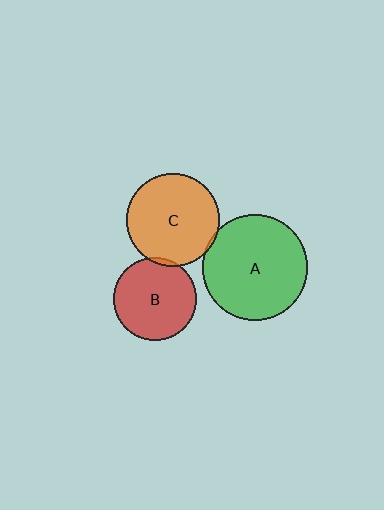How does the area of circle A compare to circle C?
Approximately 1.3 times.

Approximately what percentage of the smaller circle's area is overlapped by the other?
Approximately 5%.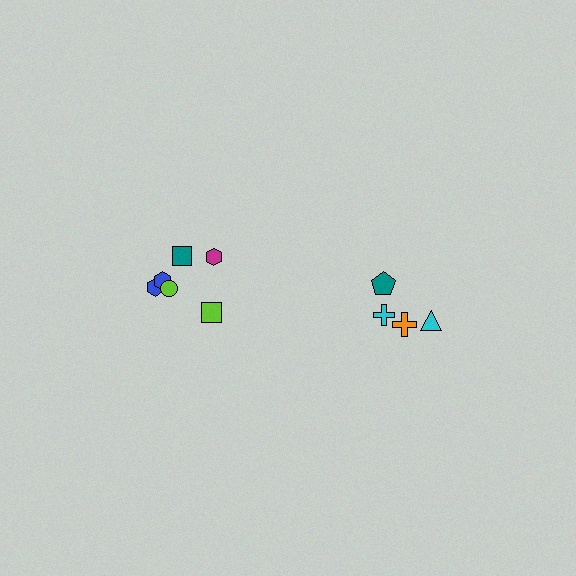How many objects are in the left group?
There are 6 objects.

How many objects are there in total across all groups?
There are 10 objects.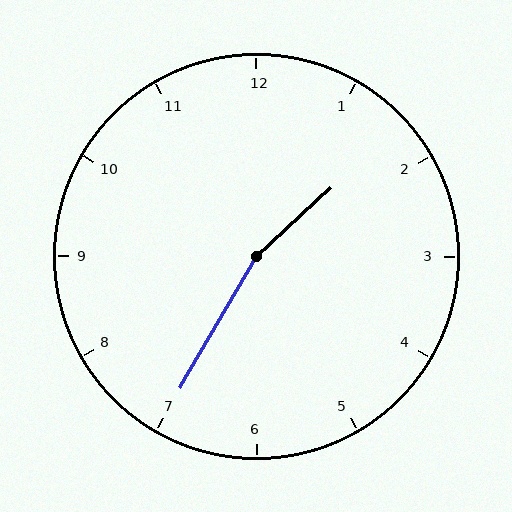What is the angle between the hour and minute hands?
Approximately 162 degrees.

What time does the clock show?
1:35.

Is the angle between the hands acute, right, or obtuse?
It is obtuse.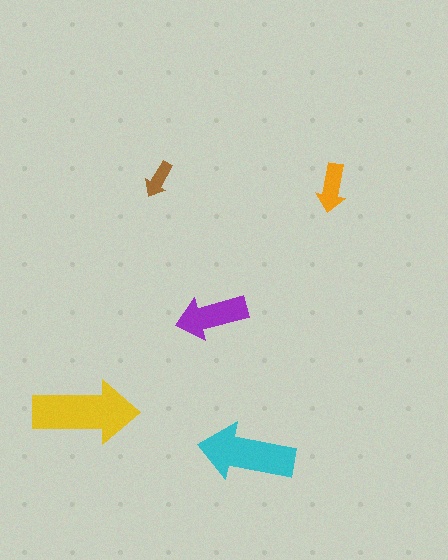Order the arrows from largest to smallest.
the yellow one, the cyan one, the purple one, the orange one, the brown one.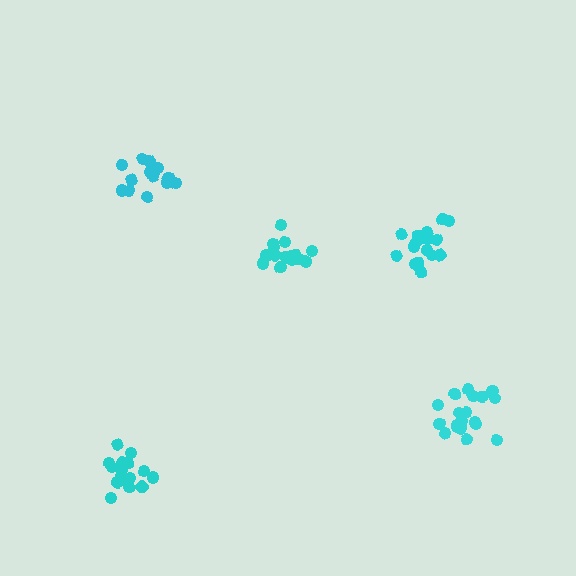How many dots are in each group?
Group 1: 17 dots, Group 2: 16 dots, Group 3: 15 dots, Group 4: 19 dots, Group 5: 17 dots (84 total).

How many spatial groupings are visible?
There are 5 spatial groupings.